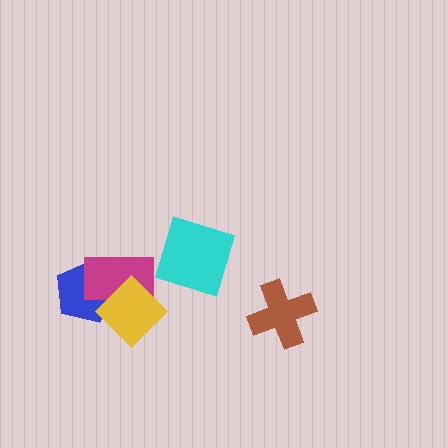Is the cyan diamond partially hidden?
No, no other shape covers it.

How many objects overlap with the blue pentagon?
2 objects overlap with the blue pentagon.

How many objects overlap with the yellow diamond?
2 objects overlap with the yellow diamond.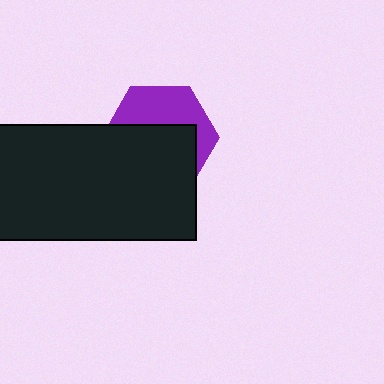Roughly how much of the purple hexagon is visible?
A small part of it is visible (roughly 41%).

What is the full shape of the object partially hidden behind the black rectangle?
The partially hidden object is a purple hexagon.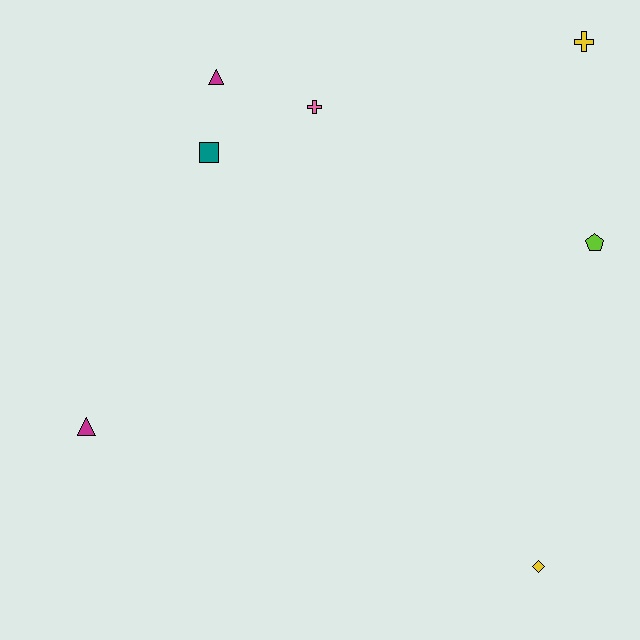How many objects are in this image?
There are 7 objects.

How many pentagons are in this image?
There is 1 pentagon.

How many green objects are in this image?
There are no green objects.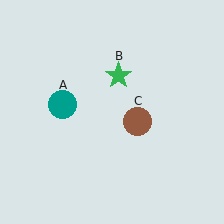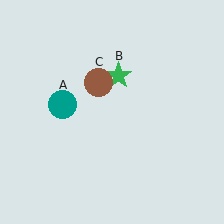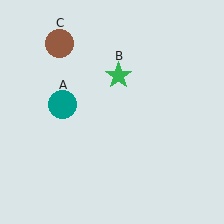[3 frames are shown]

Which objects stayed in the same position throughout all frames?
Teal circle (object A) and green star (object B) remained stationary.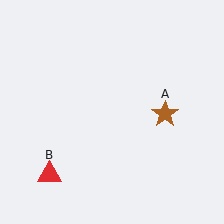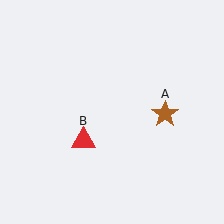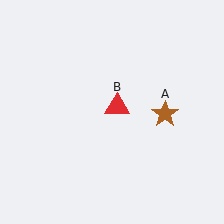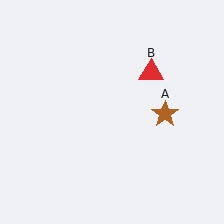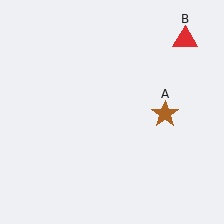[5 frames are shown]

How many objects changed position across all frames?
1 object changed position: red triangle (object B).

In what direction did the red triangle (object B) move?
The red triangle (object B) moved up and to the right.